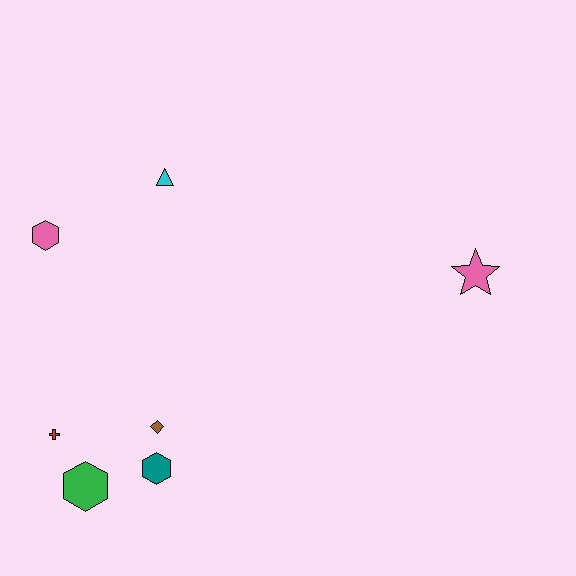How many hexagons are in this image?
There are 3 hexagons.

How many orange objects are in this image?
There are no orange objects.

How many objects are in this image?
There are 7 objects.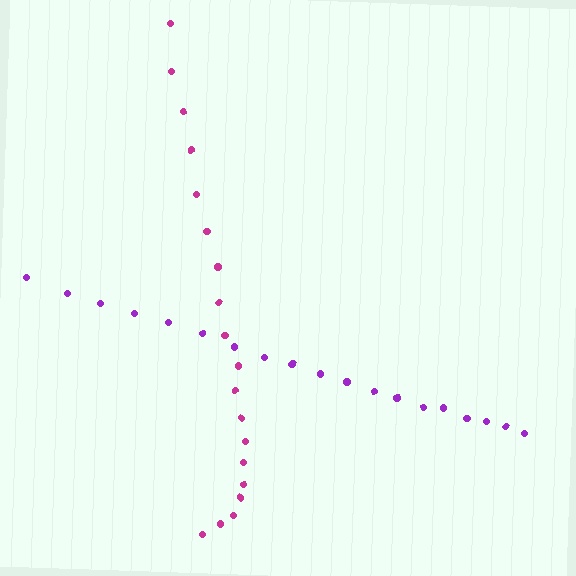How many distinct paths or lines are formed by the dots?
There are 2 distinct paths.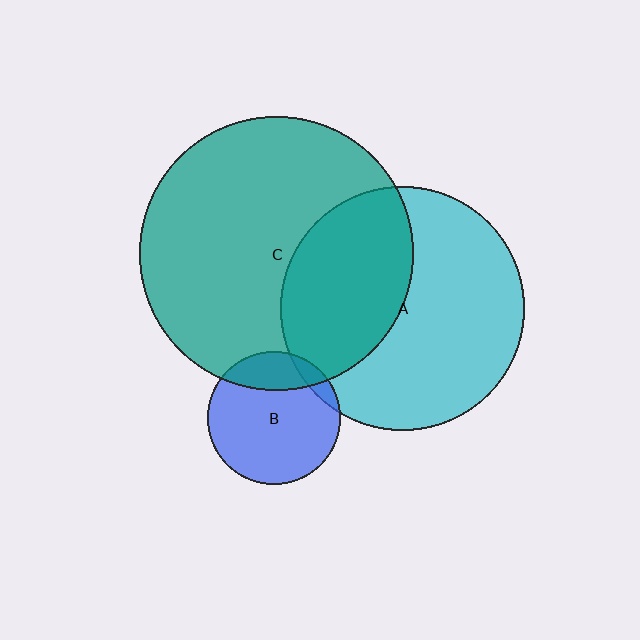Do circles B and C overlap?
Yes.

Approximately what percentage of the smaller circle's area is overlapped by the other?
Approximately 20%.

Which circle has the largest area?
Circle C (teal).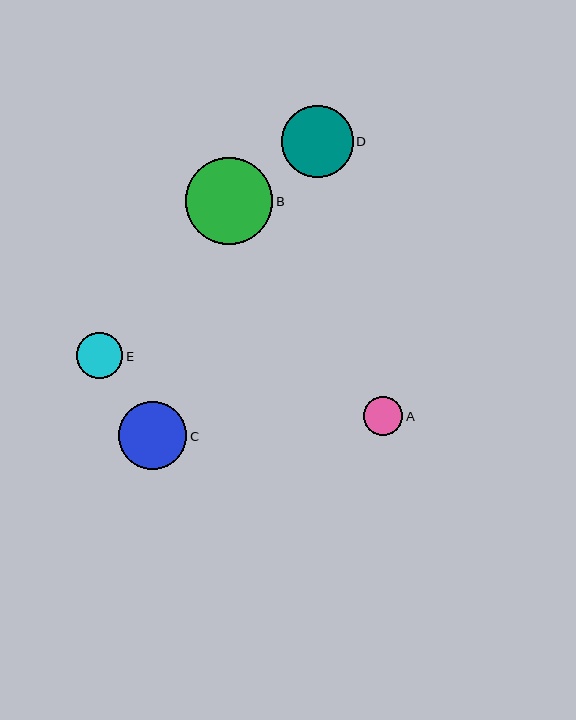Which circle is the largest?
Circle B is the largest with a size of approximately 87 pixels.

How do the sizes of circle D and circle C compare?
Circle D and circle C are approximately the same size.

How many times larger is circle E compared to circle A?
Circle E is approximately 1.2 times the size of circle A.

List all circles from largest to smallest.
From largest to smallest: B, D, C, E, A.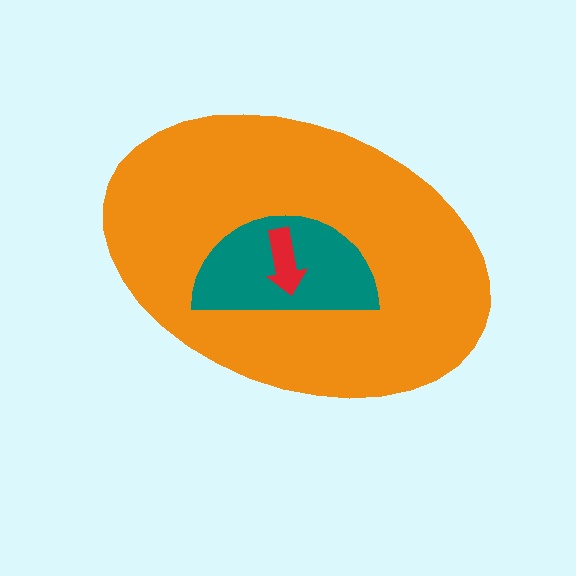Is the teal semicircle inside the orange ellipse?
Yes.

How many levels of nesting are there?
3.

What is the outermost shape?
The orange ellipse.